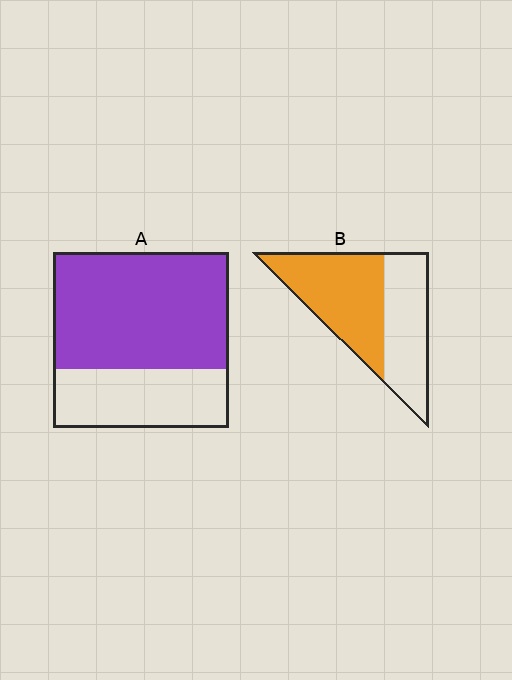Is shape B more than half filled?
Yes.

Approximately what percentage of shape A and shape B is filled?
A is approximately 65% and B is approximately 55%.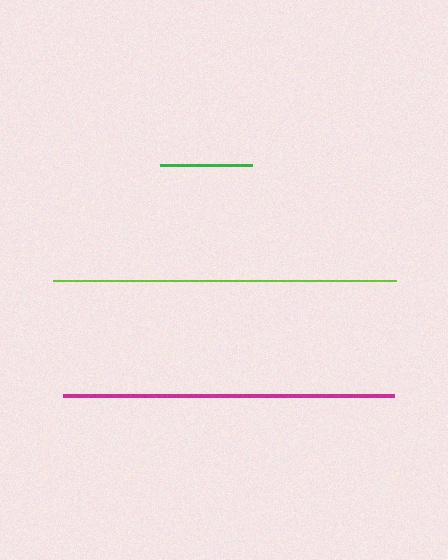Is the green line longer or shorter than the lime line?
The lime line is longer than the green line.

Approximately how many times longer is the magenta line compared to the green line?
The magenta line is approximately 3.6 times the length of the green line.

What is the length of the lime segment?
The lime segment is approximately 344 pixels long.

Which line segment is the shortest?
The green line is the shortest at approximately 92 pixels.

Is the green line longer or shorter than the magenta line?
The magenta line is longer than the green line.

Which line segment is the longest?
The lime line is the longest at approximately 344 pixels.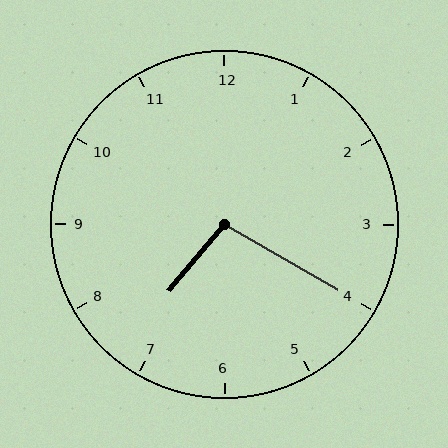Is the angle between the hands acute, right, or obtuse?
It is obtuse.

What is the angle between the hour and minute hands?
Approximately 100 degrees.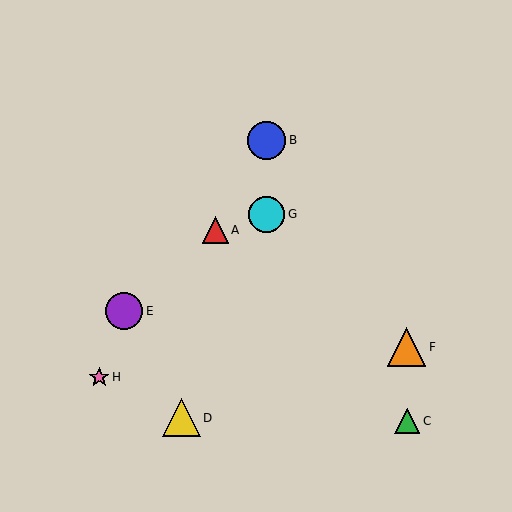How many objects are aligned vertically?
2 objects (B, G) are aligned vertically.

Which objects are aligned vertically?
Objects B, G are aligned vertically.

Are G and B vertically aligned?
Yes, both are at x≈267.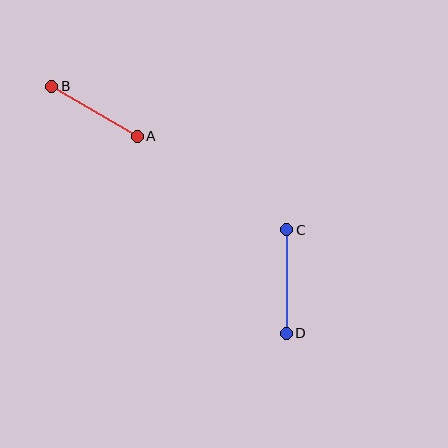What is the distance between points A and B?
The distance is approximately 99 pixels.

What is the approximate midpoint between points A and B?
The midpoint is at approximately (95, 111) pixels.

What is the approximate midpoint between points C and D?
The midpoint is at approximately (287, 282) pixels.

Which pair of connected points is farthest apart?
Points C and D are farthest apart.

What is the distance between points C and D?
The distance is approximately 103 pixels.